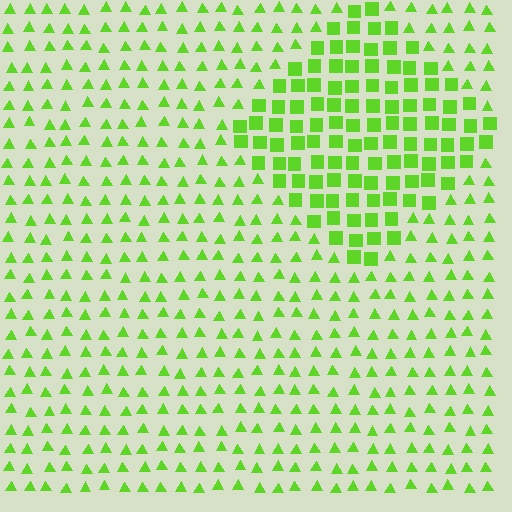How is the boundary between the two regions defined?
The boundary is defined by a change in element shape: squares inside vs. triangles outside. All elements share the same color and spacing.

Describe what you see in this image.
The image is filled with small lime elements arranged in a uniform grid. A diamond-shaped region contains squares, while the surrounding area contains triangles. The boundary is defined purely by the change in element shape.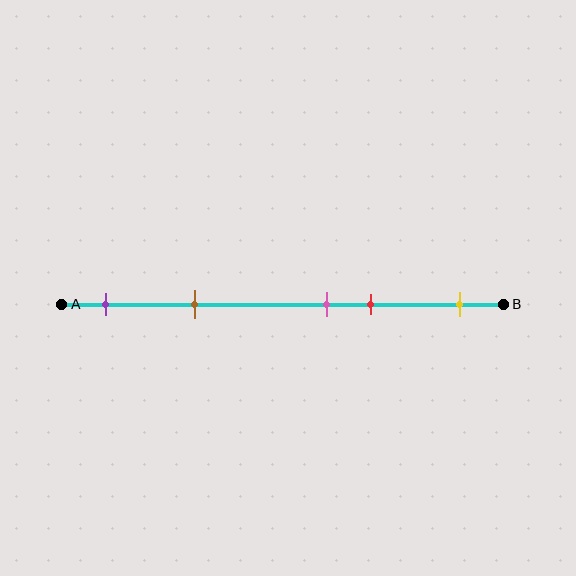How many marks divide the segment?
There are 5 marks dividing the segment.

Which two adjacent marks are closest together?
The pink and red marks are the closest adjacent pair.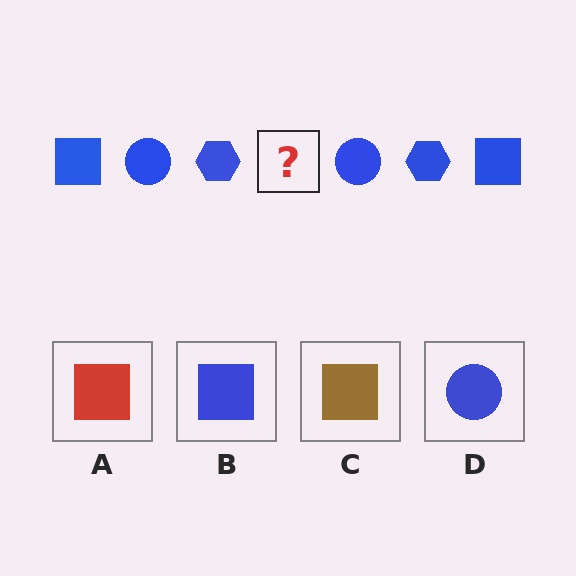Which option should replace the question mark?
Option B.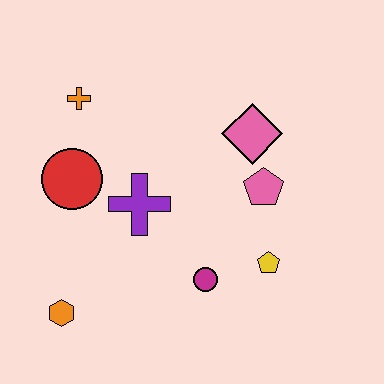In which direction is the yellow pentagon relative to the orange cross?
The yellow pentagon is to the right of the orange cross.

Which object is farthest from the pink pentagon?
The orange hexagon is farthest from the pink pentagon.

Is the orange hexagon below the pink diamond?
Yes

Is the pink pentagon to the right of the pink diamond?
Yes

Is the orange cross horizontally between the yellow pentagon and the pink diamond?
No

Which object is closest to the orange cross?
The red circle is closest to the orange cross.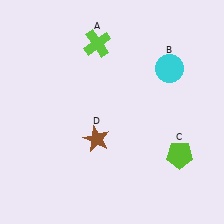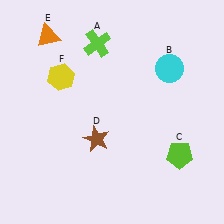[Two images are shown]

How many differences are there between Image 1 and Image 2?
There are 2 differences between the two images.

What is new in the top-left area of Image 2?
An orange triangle (E) was added in the top-left area of Image 2.